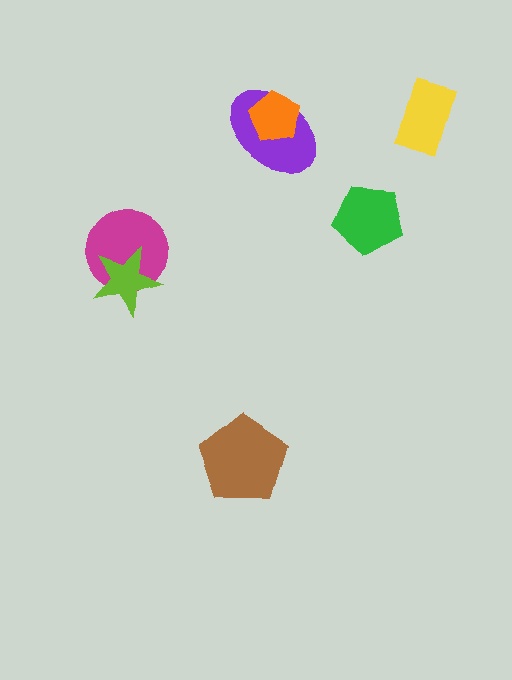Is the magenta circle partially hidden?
Yes, it is partially covered by another shape.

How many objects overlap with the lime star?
1 object overlaps with the lime star.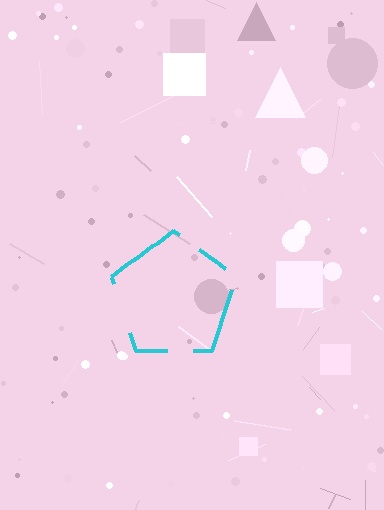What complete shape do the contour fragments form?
The contour fragments form a pentagon.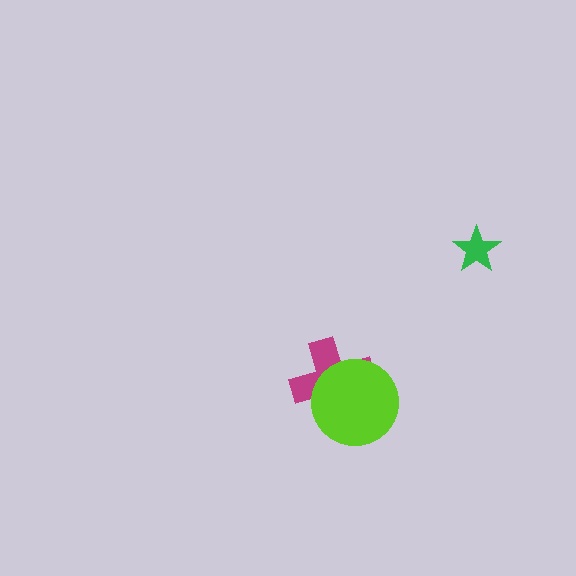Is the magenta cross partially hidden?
Yes, it is partially covered by another shape.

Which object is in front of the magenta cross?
The lime circle is in front of the magenta cross.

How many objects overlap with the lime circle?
1 object overlaps with the lime circle.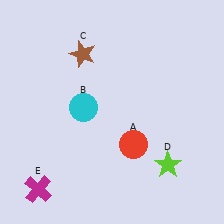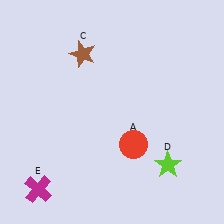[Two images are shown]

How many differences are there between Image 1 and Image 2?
There is 1 difference between the two images.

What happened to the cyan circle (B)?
The cyan circle (B) was removed in Image 2. It was in the top-left area of Image 1.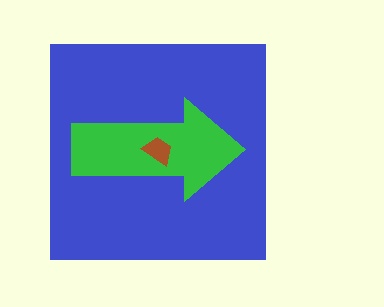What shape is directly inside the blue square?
The green arrow.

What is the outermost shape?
The blue square.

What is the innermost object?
The brown trapezoid.